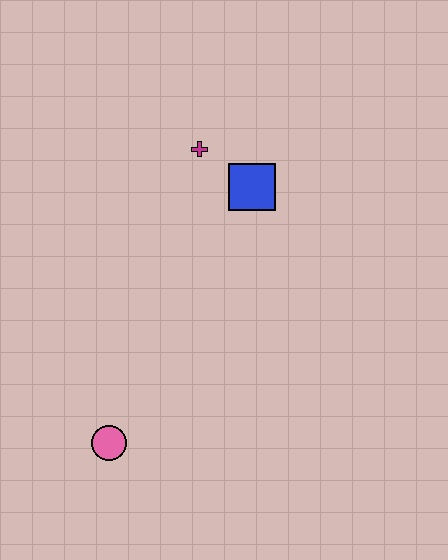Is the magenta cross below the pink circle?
No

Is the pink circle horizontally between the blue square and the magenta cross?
No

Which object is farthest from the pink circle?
The magenta cross is farthest from the pink circle.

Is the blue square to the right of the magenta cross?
Yes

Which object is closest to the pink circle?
The blue square is closest to the pink circle.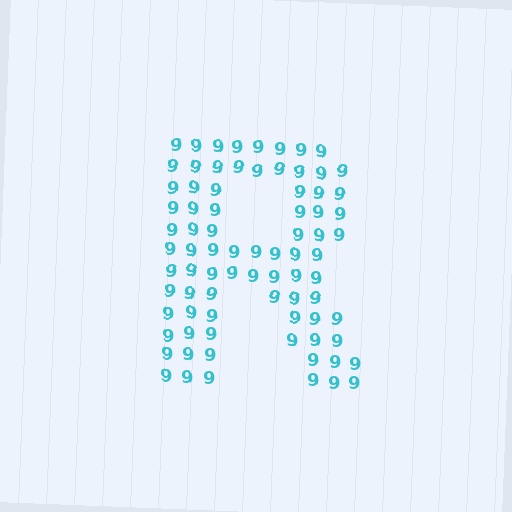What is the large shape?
The large shape is the letter R.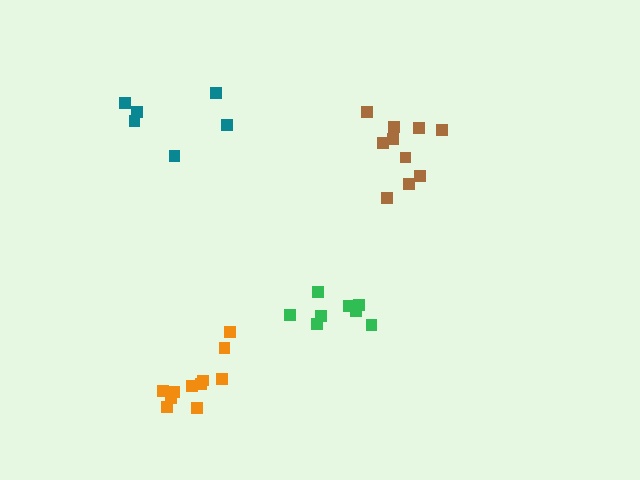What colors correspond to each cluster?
The clusters are colored: green, brown, teal, orange.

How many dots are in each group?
Group 1: 8 dots, Group 2: 10 dots, Group 3: 6 dots, Group 4: 11 dots (35 total).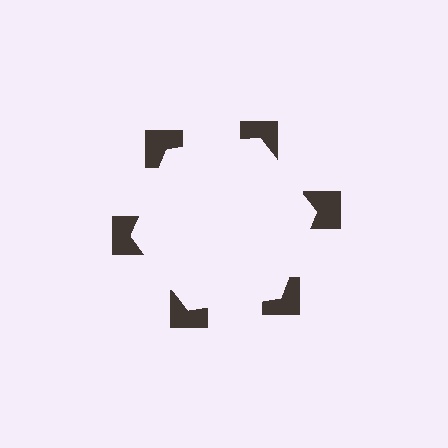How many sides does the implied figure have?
6 sides.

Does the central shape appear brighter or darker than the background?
It typically appears slightly brighter than the background, even though no actual brightness change is drawn.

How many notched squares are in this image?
There are 6 — one at each vertex of the illusory hexagon.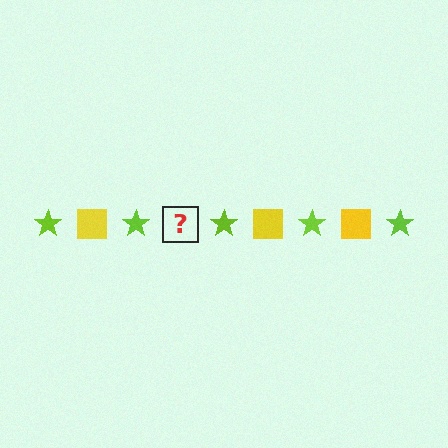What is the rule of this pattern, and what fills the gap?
The rule is that the pattern alternates between lime star and yellow square. The gap should be filled with a yellow square.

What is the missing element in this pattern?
The missing element is a yellow square.